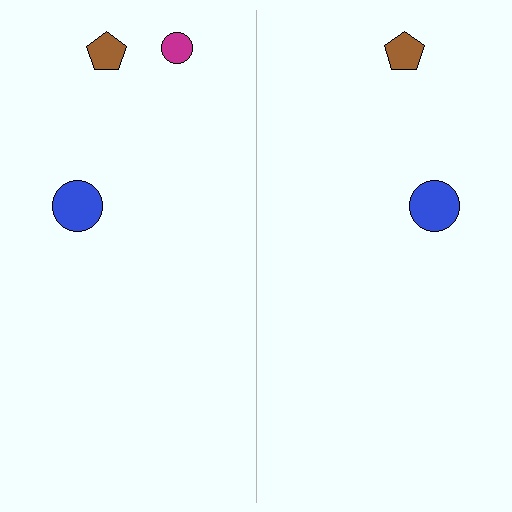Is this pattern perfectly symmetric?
No, the pattern is not perfectly symmetric. A magenta circle is missing from the right side.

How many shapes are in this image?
There are 5 shapes in this image.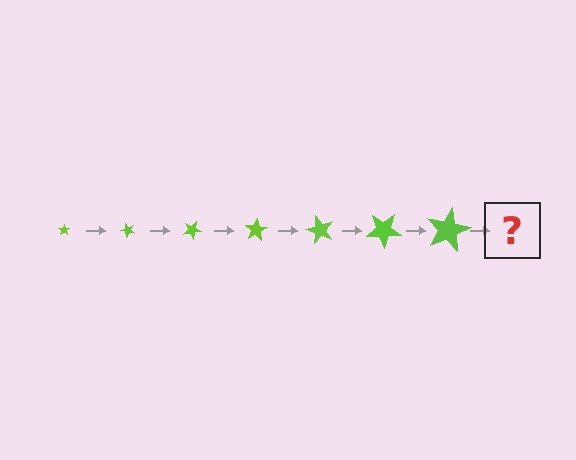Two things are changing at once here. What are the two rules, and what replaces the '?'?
The two rules are that the star grows larger each step and it rotates 50 degrees each step. The '?' should be a star, larger than the previous one and rotated 350 degrees from the start.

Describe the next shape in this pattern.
It should be a star, larger than the previous one and rotated 350 degrees from the start.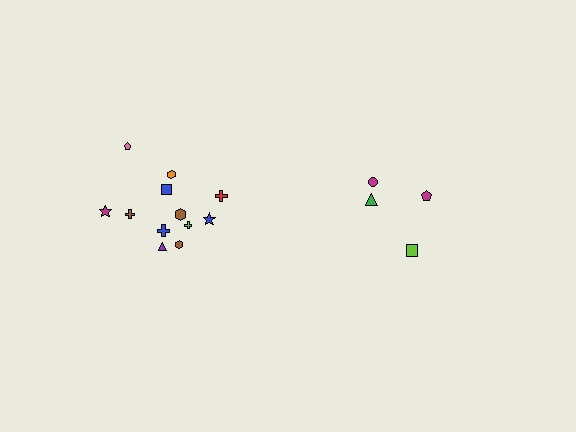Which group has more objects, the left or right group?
The left group.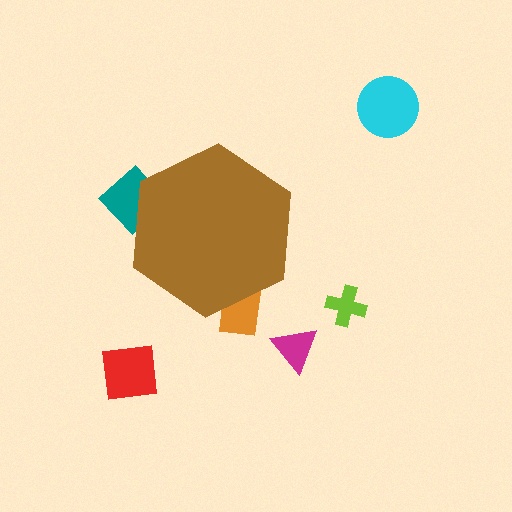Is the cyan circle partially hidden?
No, the cyan circle is fully visible.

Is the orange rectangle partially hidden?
Yes, the orange rectangle is partially hidden behind the brown hexagon.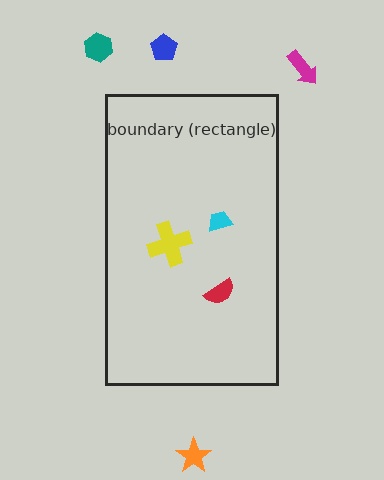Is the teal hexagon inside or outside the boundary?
Outside.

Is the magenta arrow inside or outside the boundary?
Outside.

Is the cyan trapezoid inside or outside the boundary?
Inside.